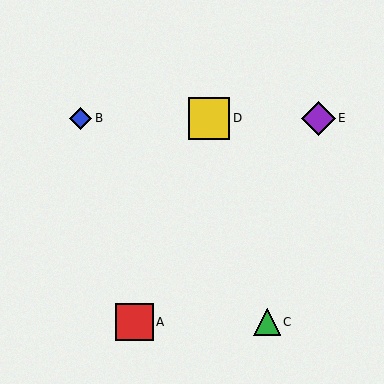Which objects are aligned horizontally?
Objects B, D, E are aligned horizontally.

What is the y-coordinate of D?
Object D is at y≈118.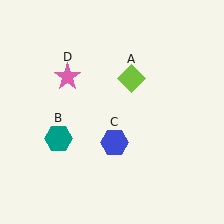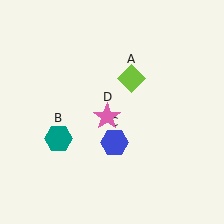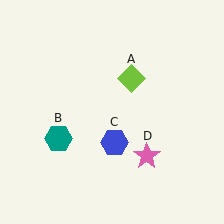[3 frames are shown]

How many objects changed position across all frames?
1 object changed position: pink star (object D).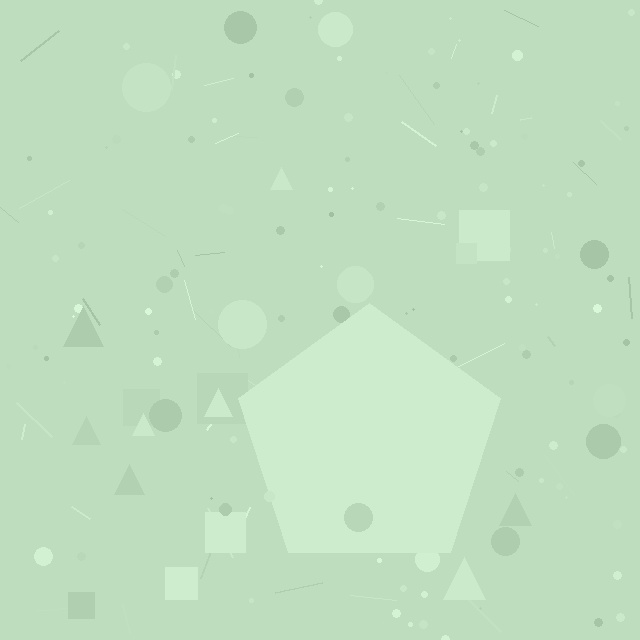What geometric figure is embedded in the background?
A pentagon is embedded in the background.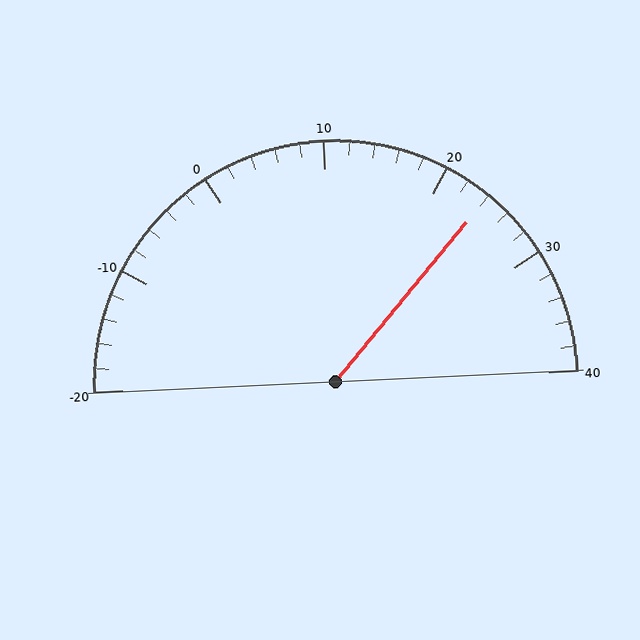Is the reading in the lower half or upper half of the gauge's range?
The reading is in the upper half of the range (-20 to 40).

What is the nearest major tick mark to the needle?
The nearest major tick mark is 20.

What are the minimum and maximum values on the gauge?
The gauge ranges from -20 to 40.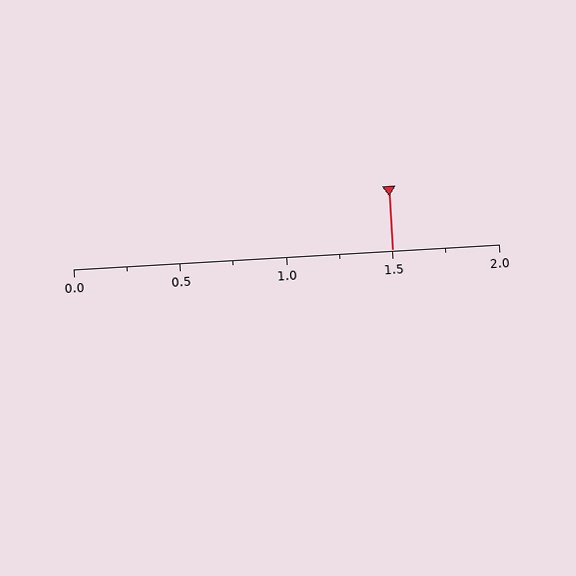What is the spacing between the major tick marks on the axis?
The major ticks are spaced 0.5 apart.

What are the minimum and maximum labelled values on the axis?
The axis runs from 0.0 to 2.0.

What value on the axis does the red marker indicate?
The marker indicates approximately 1.5.